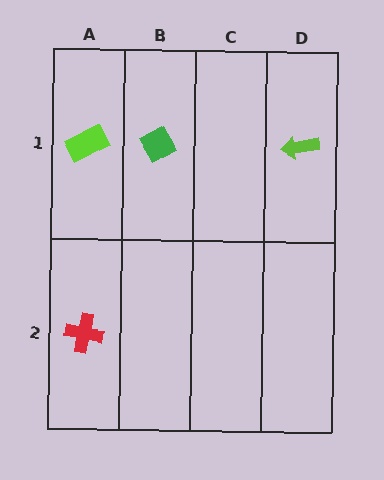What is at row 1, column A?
A lime rectangle.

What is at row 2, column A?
A red cross.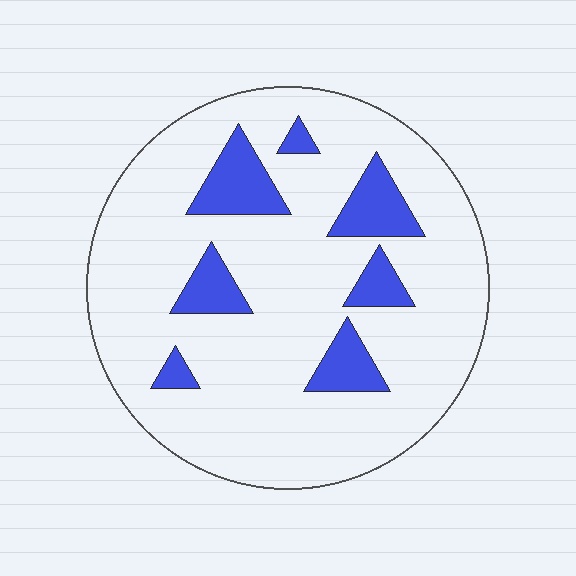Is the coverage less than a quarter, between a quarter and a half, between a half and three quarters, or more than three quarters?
Less than a quarter.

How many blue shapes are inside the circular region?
7.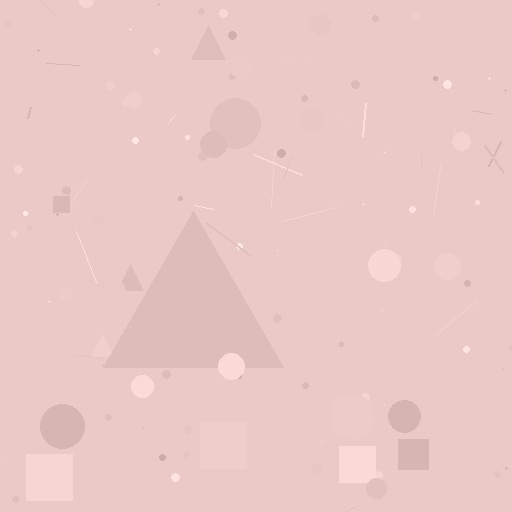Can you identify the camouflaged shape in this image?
The camouflaged shape is a triangle.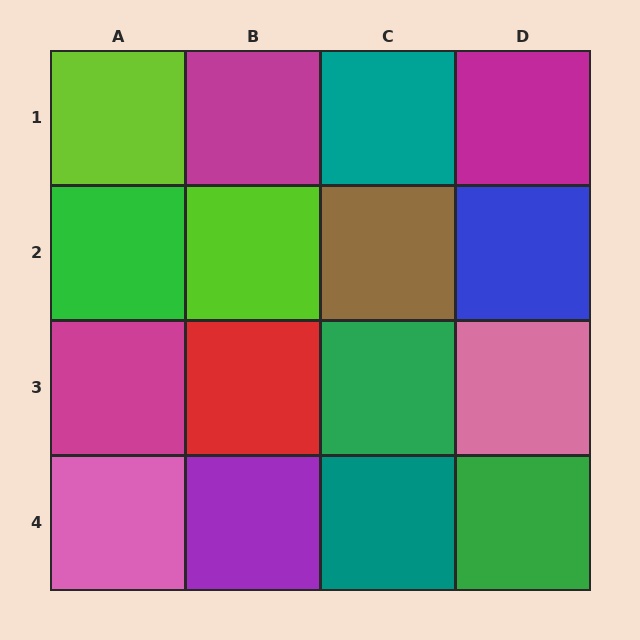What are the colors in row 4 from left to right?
Pink, purple, teal, green.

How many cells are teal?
2 cells are teal.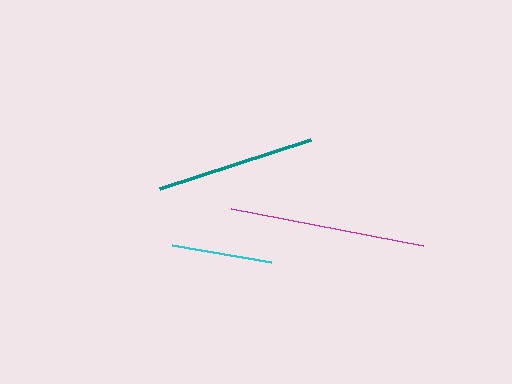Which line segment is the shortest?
The cyan line is the shortest at approximately 101 pixels.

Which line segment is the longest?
The magenta line is the longest at approximately 196 pixels.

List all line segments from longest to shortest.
From longest to shortest: magenta, teal, cyan.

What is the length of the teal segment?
The teal segment is approximately 159 pixels long.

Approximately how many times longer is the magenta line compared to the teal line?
The magenta line is approximately 1.2 times the length of the teal line.